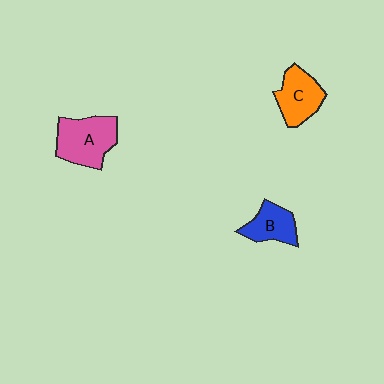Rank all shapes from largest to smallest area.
From largest to smallest: A (pink), C (orange), B (blue).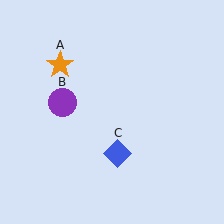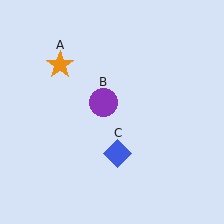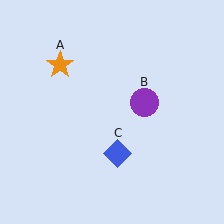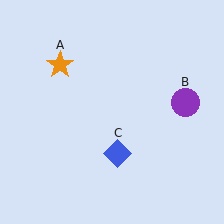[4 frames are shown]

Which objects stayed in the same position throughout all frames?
Orange star (object A) and blue diamond (object C) remained stationary.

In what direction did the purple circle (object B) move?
The purple circle (object B) moved right.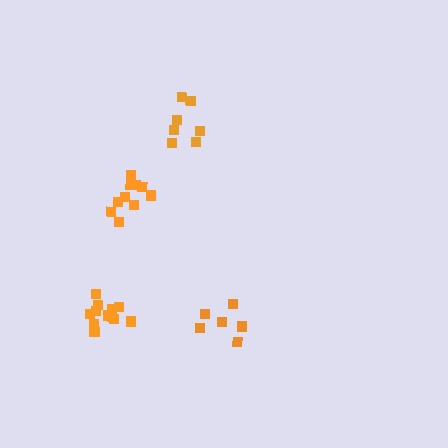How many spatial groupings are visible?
There are 4 spatial groupings.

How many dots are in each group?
Group 1: 10 dots, Group 2: 7 dots, Group 3: 6 dots, Group 4: 11 dots (34 total).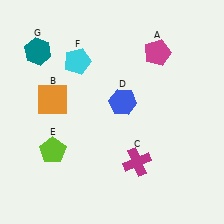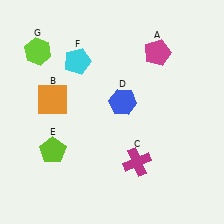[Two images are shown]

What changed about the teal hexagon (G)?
In Image 1, G is teal. In Image 2, it changed to lime.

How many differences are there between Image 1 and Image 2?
There is 1 difference between the two images.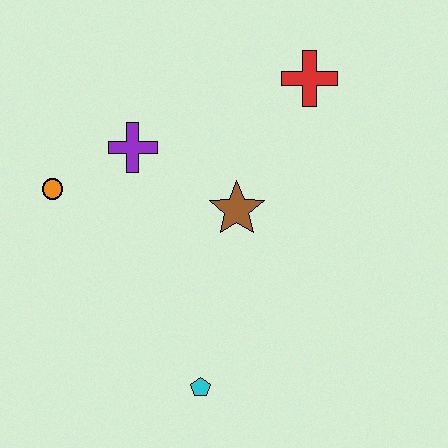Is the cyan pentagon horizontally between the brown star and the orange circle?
Yes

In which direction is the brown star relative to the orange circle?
The brown star is to the right of the orange circle.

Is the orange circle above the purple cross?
No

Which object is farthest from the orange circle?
The red cross is farthest from the orange circle.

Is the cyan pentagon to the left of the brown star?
Yes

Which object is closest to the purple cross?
The orange circle is closest to the purple cross.